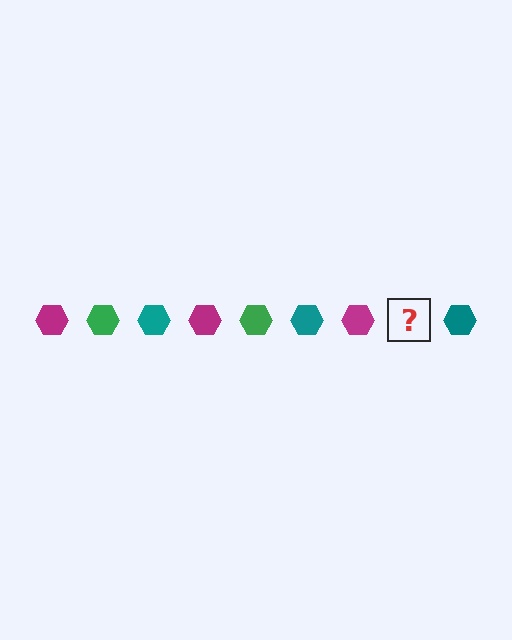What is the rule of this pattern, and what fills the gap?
The rule is that the pattern cycles through magenta, green, teal hexagons. The gap should be filled with a green hexagon.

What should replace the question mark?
The question mark should be replaced with a green hexagon.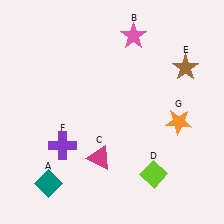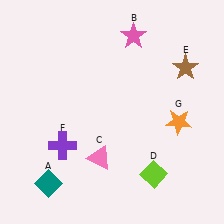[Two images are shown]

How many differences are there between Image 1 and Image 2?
There is 1 difference between the two images.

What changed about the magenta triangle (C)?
In Image 1, C is magenta. In Image 2, it changed to pink.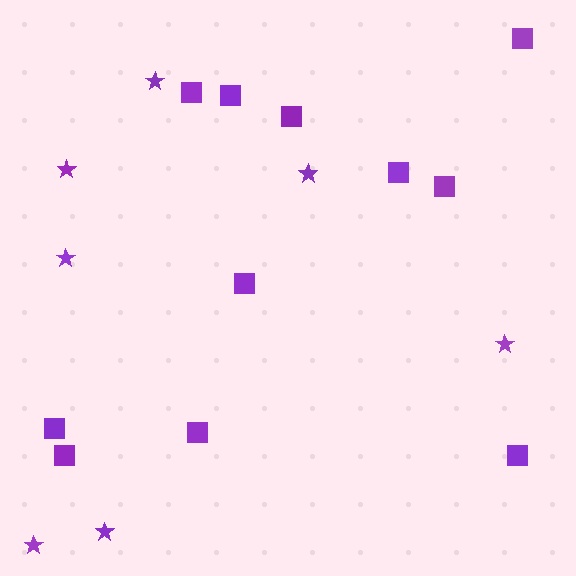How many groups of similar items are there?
There are 2 groups: one group of stars (7) and one group of squares (11).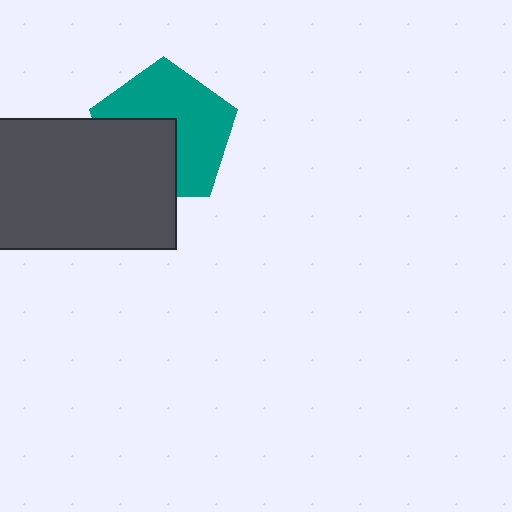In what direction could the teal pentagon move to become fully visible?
The teal pentagon could move toward the upper-right. That would shift it out from behind the dark gray rectangle entirely.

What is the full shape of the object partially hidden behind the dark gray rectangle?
The partially hidden object is a teal pentagon.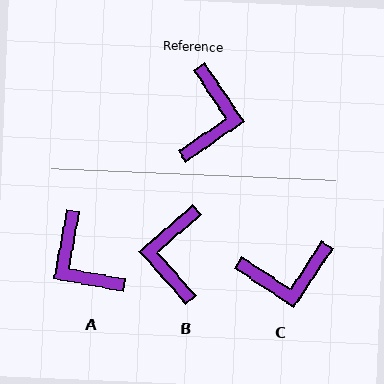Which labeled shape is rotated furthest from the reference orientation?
B, about 173 degrees away.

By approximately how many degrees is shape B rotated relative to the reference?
Approximately 173 degrees clockwise.